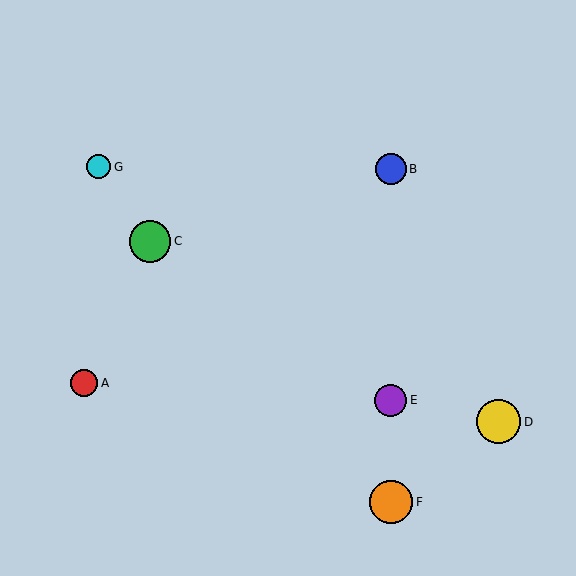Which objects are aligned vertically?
Objects B, E, F are aligned vertically.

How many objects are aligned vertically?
3 objects (B, E, F) are aligned vertically.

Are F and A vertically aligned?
No, F is at x≈391 and A is at x≈84.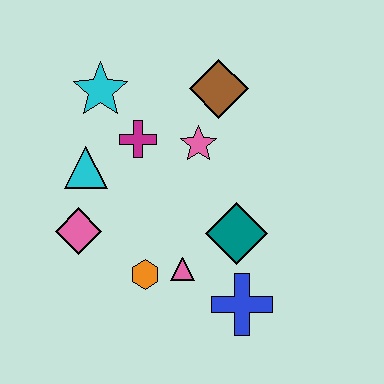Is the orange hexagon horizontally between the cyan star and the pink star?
Yes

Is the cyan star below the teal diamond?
No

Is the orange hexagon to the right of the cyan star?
Yes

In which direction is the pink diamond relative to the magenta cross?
The pink diamond is below the magenta cross.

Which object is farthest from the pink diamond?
The brown diamond is farthest from the pink diamond.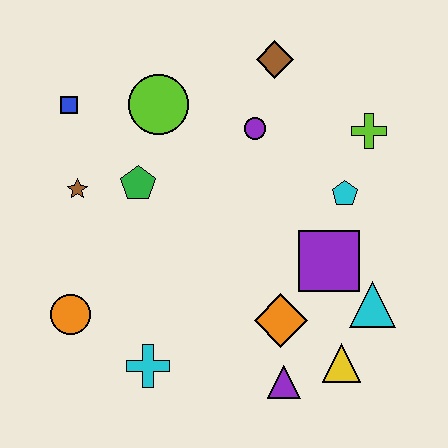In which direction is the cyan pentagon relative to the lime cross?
The cyan pentagon is below the lime cross.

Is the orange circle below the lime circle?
Yes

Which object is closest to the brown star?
The green pentagon is closest to the brown star.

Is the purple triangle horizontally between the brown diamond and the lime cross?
Yes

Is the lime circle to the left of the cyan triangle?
Yes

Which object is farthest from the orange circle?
The lime cross is farthest from the orange circle.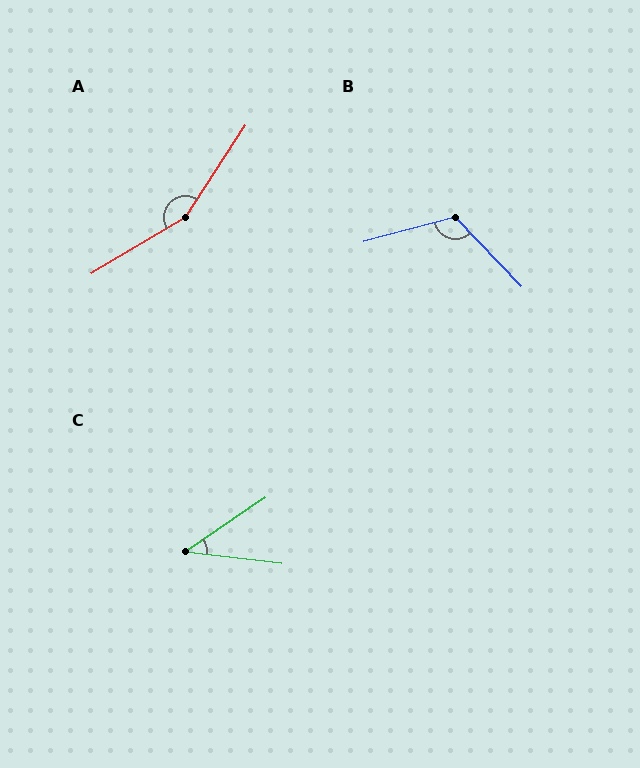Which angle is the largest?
A, at approximately 154 degrees.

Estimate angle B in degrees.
Approximately 118 degrees.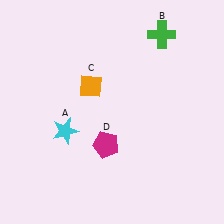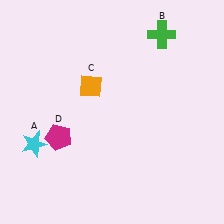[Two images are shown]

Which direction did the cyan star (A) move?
The cyan star (A) moved left.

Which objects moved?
The objects that moved are: the cyan star (A), the magenta pentagon (D).